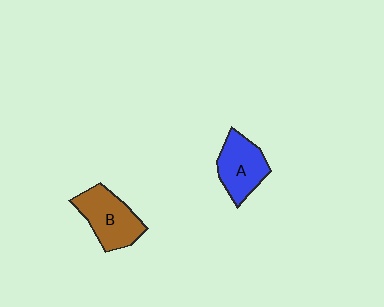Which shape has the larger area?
Shape B (brown).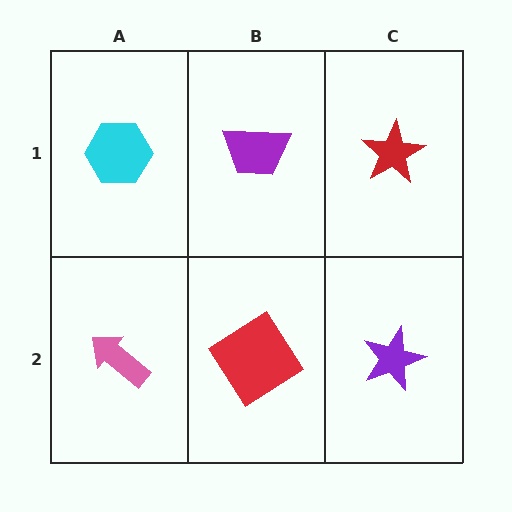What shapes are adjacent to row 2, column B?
A purple trapezoid (row 1, column B), a pink arrow (row 2, column A), a purple star (row 2, column C).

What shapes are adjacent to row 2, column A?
A cyan hexagon (row 1, column A), a red diamond (row 2, column B).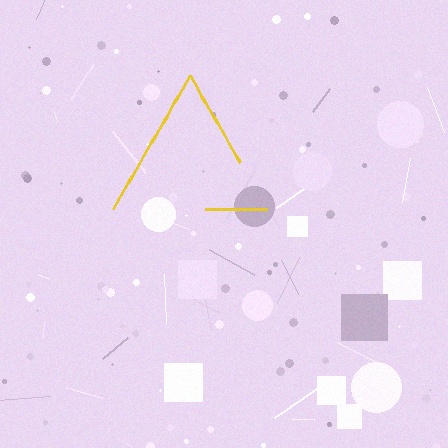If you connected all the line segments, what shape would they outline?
They would outline a triangle.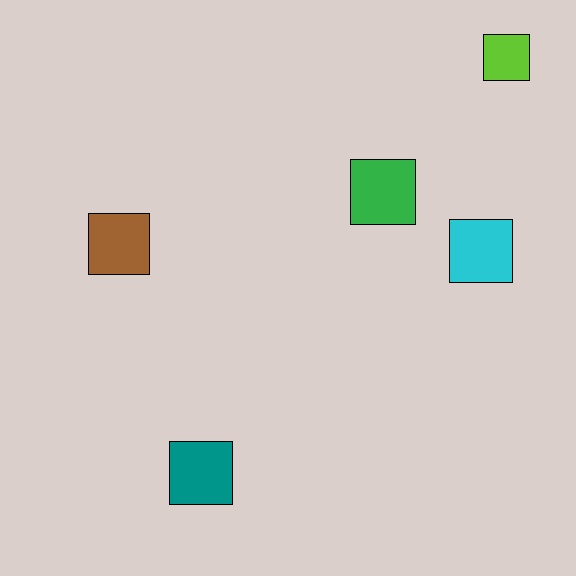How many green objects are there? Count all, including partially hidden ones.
There is 1 green object.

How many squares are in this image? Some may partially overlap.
There are 5 squares.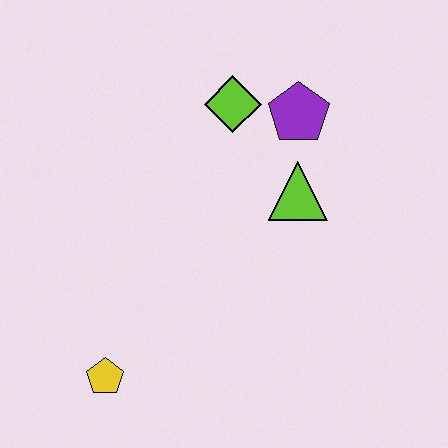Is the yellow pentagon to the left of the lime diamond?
Yes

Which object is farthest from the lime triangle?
The yellow pentagon is farthest from the lime triangle.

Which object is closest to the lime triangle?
The purple pentagon is closest to the lime triangle.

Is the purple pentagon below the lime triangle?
No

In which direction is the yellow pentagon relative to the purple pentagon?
The yellow pentagon is below the purple pentagon.